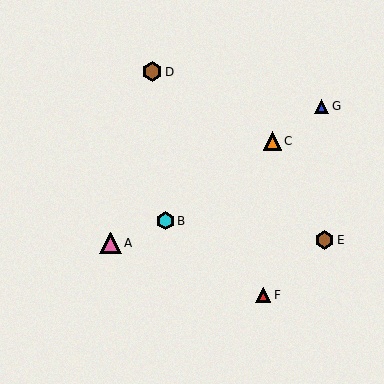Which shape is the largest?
The pink triangle (labeled A) is the largest.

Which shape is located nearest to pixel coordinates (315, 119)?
The blue triangle (labeled G) at (321, 106) is nearest to that location.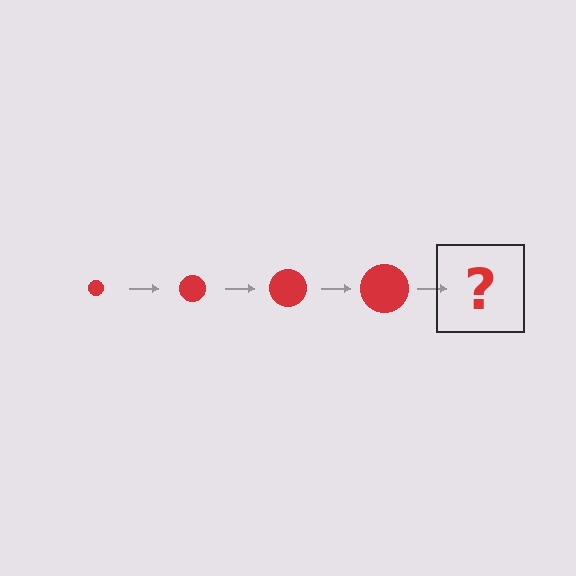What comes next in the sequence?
The next element should be a red circle, larger than the previous one.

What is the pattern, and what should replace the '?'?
The pattern is that the circle gets progressively larger each step. The '?' should be a red circle, larger than the previous one.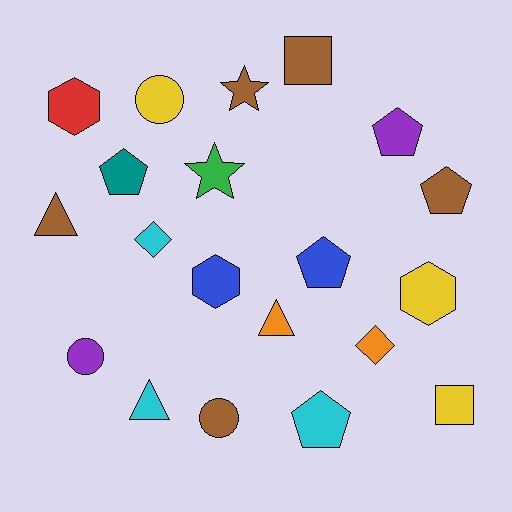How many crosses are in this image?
There are no crosses.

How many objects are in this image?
There are 20 objects.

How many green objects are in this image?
There is 1 green object.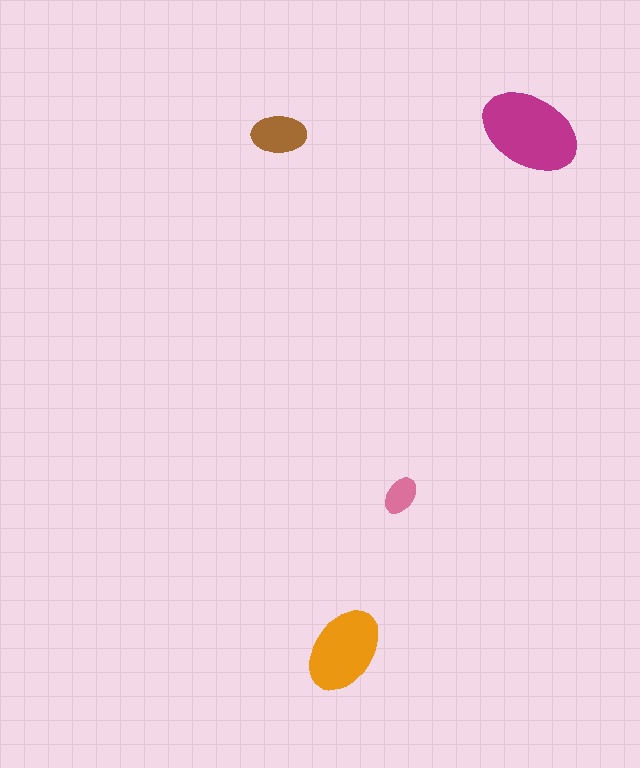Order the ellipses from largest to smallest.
the magenta one, the orange one, the brown one, the pink one.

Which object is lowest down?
The orange ellipse is bottommost.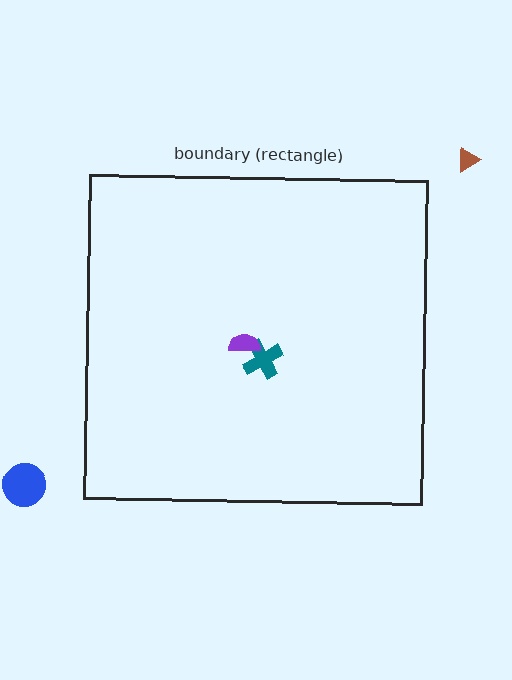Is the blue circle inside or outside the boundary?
Outside.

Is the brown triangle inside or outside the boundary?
Outside.